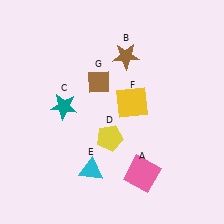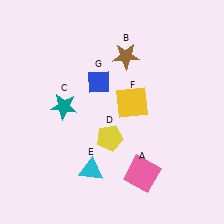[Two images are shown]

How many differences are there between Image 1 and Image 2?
There is 1 difference between the two images.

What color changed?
The diamond (G) changed from brown in Image 1 to blue in Image 2.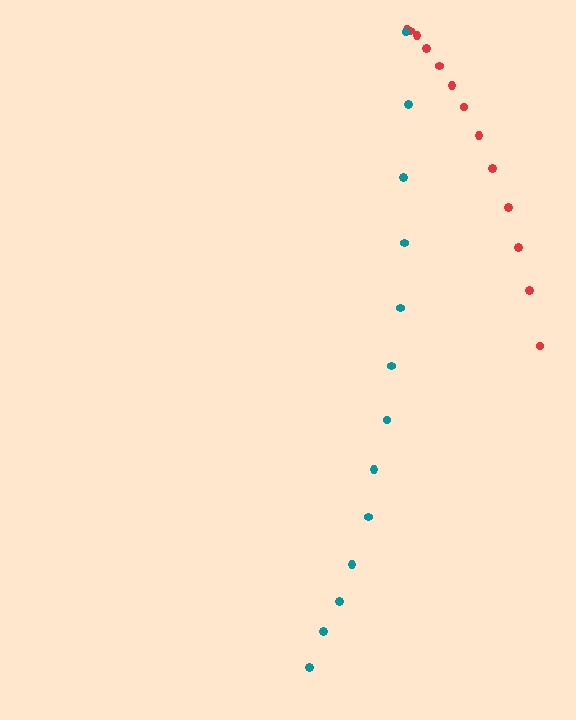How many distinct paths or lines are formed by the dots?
There are 2 distinct paths.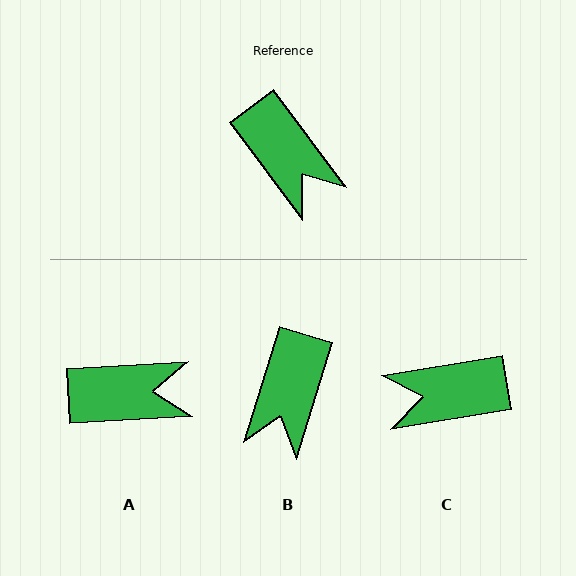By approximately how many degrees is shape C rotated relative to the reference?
Approximately 118 degrees clockwise.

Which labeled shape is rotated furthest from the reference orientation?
C, about 118 degrees away.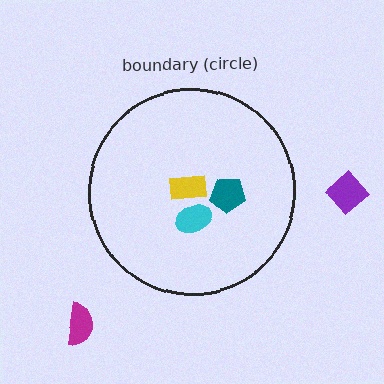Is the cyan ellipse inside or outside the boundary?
Inside.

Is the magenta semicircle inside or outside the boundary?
Outside.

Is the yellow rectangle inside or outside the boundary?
Inside.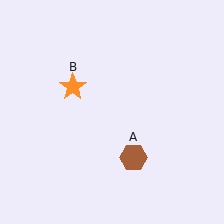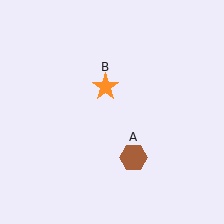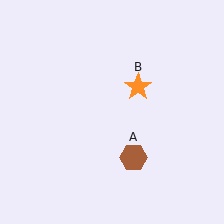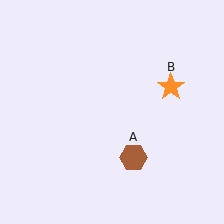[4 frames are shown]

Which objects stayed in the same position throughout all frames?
Brown hexagon (object A) remained stationary.